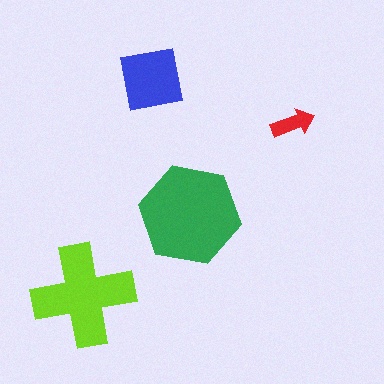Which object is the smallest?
The red arrow.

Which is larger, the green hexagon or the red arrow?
The green hexagon.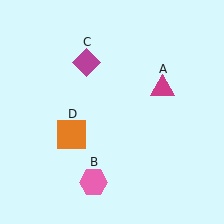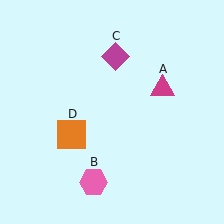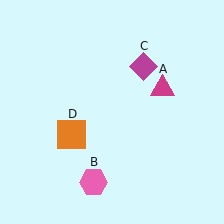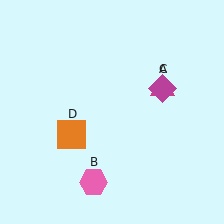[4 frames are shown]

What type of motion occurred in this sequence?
The magenta diamond (object C) rotated clockwise around the center of the scene.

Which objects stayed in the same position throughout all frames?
Magenta triangle (object A) and pink hexagon (object B) and orange square (object D) remained stationary.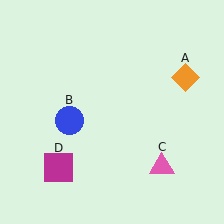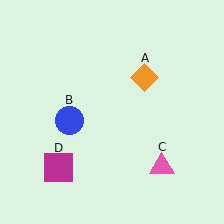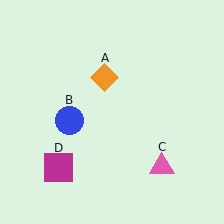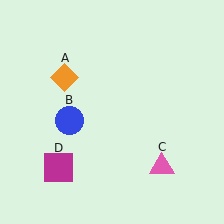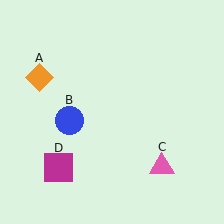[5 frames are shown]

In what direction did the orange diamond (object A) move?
The orange diamond (object A) moved left.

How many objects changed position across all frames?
1 object changed position: orange diamond (object A).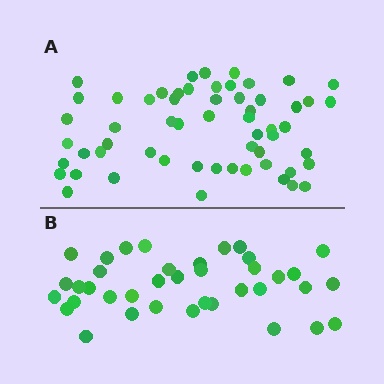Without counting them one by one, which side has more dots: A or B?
Region A (the top region) has more dots.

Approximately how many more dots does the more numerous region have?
Region A has approximately 20 more dots than region B.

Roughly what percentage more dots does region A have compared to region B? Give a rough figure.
About 55% more.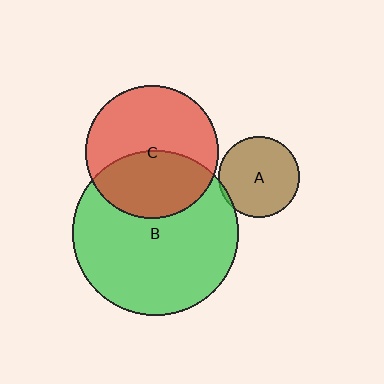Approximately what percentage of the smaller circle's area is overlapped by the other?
Approximately 45%.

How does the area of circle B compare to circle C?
Approximately 1.5 times.